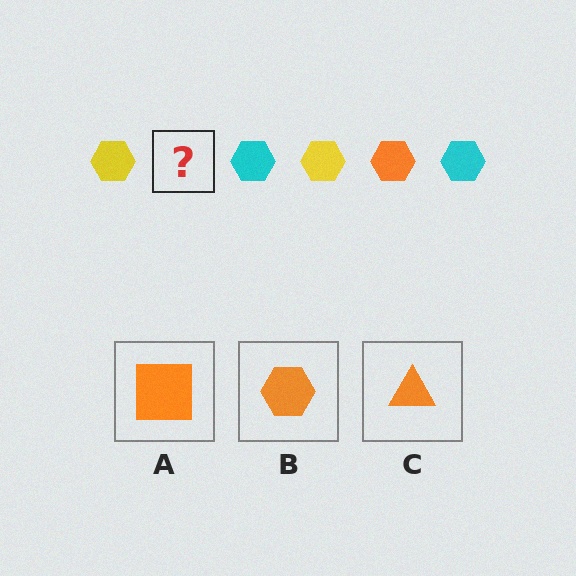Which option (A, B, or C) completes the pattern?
B.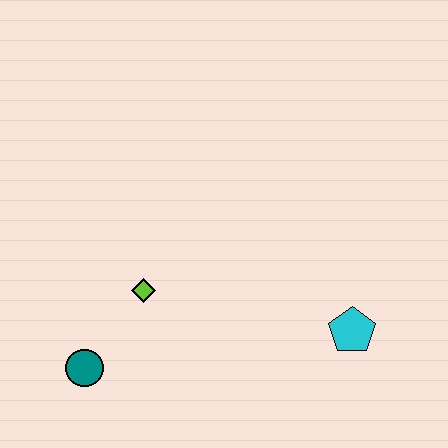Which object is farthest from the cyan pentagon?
The teal circle is farthest from the cyan pentagon.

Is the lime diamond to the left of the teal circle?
No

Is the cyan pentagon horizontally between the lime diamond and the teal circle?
No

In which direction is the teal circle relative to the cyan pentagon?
The teal circle is to the left of the cyan pentagon.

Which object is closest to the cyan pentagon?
The lime diamond is closest to the cyan pentagon.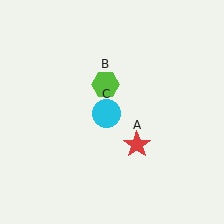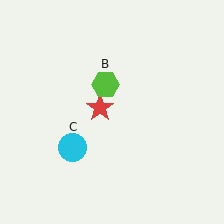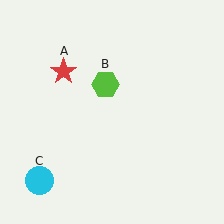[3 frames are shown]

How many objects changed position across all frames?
2 objects changed position: red star (object A), cyan circle (object C).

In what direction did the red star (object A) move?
The red star (object A) moved up and to the left.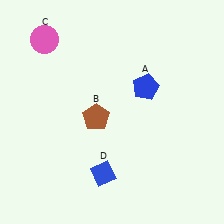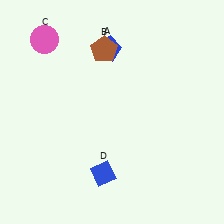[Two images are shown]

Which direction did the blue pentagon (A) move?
The blue pentagon (A) moved left.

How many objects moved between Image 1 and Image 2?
2 objects moved between the two images.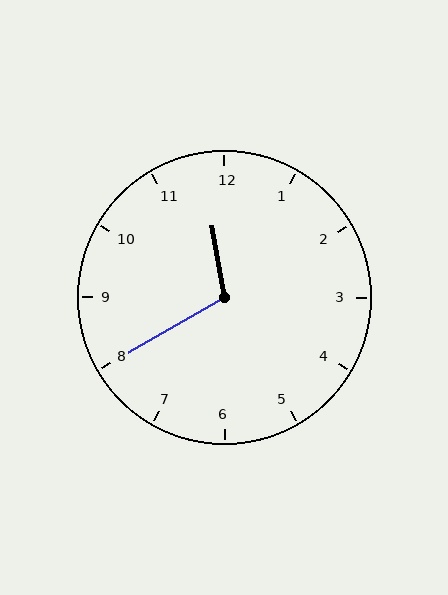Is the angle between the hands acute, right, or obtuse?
It is obtuse.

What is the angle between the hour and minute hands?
Approximately 110 degrees.